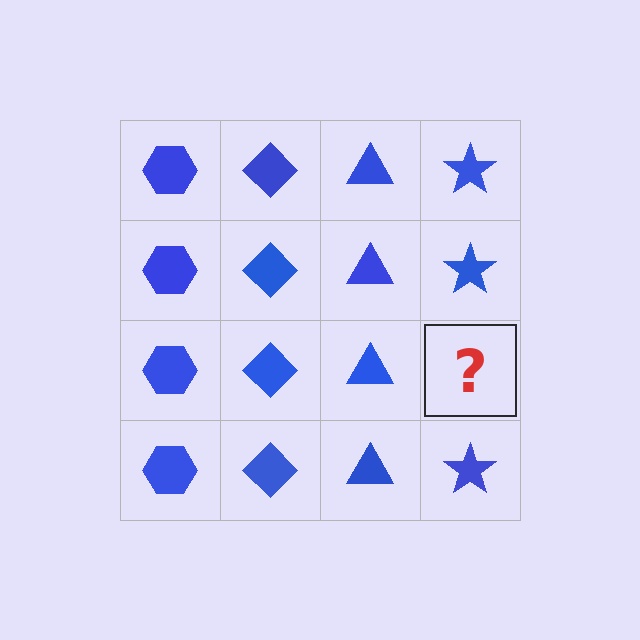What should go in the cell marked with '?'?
The missing cell should contain a blue star.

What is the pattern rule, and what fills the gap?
The rule is that each column has a consistent shape. The gap should be filled with a blue star.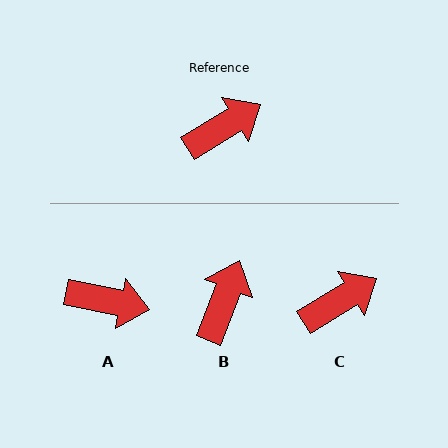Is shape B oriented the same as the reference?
No, it is off by about 37 degrees.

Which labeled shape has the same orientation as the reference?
C.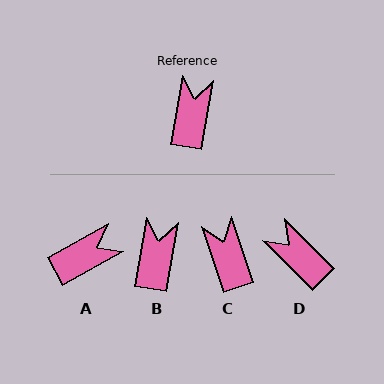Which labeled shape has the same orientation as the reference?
B.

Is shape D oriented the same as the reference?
No, it is off by about 54 degrees.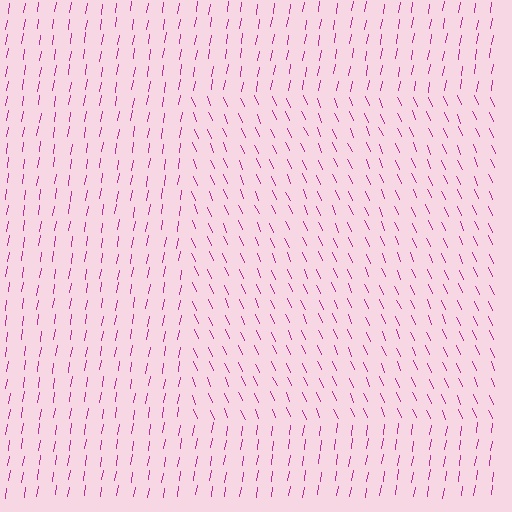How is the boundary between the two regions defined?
The boundary is defined purely by a change in line orientation (approximately 32 degrees difference). All lines are the same color and thickness.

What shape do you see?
I see a rectangle.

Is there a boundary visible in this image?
Yes, there is a texture boundary formed by a change in line orientation.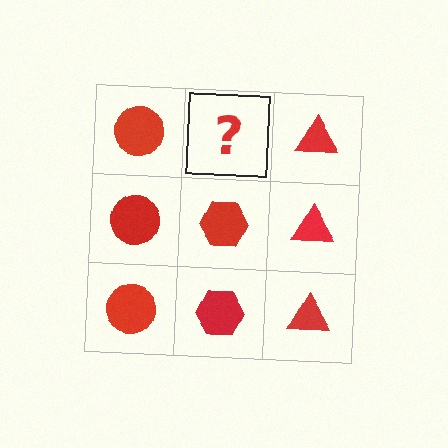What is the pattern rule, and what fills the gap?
The rule is that each column has a consistent shape. The gap should be filled with a red hexagon.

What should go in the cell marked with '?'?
The missing cell should contain a red hexagon.